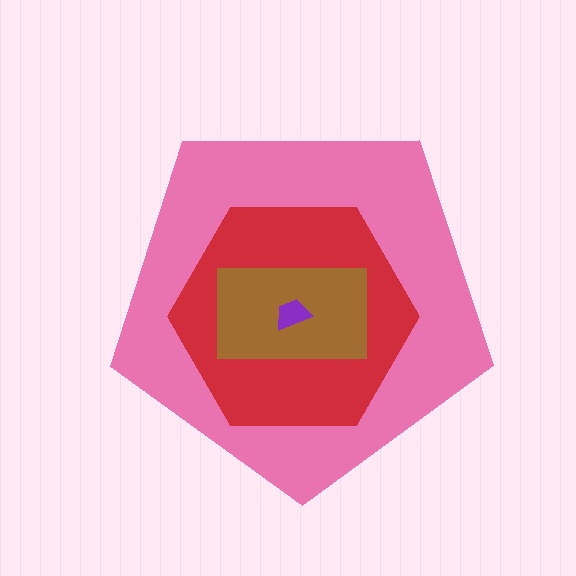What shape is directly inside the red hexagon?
The brown rectangle.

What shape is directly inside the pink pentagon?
The red hexagon.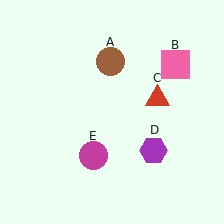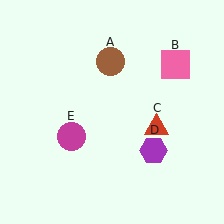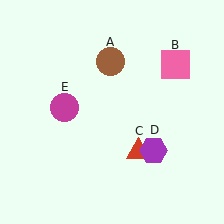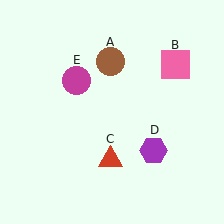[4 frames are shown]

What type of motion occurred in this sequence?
The red triangle (object C), magenta circle (object E) rotated clockwise around the center of the scene.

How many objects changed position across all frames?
2 objects changed position: red triangle (object C), magenta circle (object E).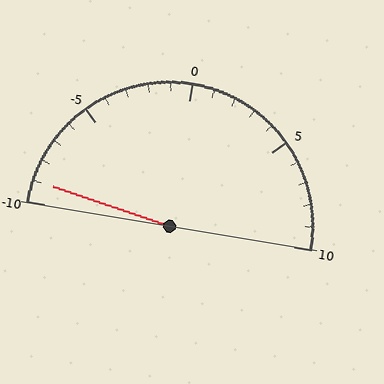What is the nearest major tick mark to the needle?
The nearest major tick mark is -10.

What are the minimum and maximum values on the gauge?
The gauge ranges from -10 to 10.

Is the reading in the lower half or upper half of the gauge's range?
The reading is in the lower half of the range (-10 to 10).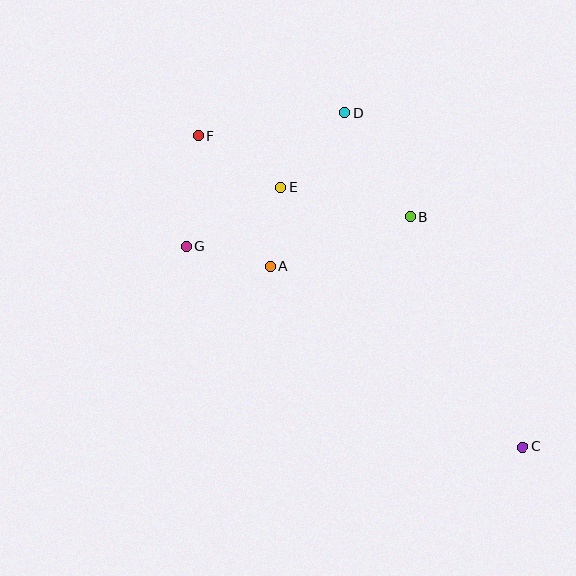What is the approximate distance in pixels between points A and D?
The distance between A and D is approximately 170 pixels.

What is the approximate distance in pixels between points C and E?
The distance between C and E is approximately 355 pixels.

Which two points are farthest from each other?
Points C and F are farthest from each other.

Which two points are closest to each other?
Points A and E are closest to each other.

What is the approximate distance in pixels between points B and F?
The distance between B and F is approximately 227 pixels.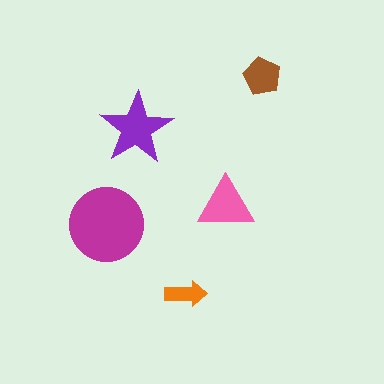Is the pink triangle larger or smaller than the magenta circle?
Smaller.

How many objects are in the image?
There are 5 objects in the image.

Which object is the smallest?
The orange arrow.